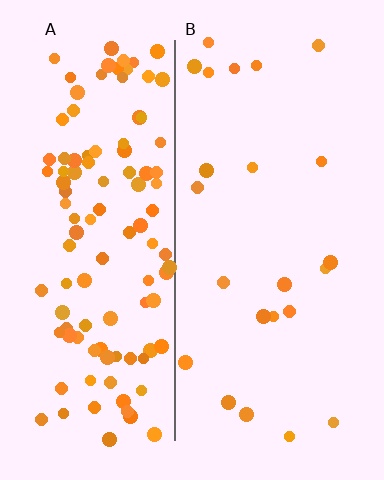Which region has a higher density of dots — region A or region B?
A (the left).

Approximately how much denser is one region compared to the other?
Approximately 4.9× — region A over region B.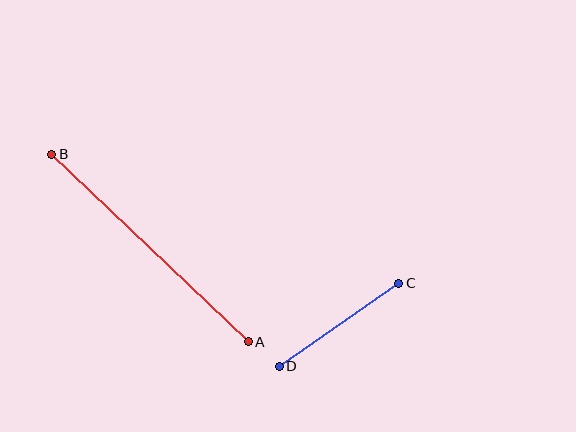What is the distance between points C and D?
The distance is approximately 145 pixels.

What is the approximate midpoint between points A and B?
The midpoint is at approximately (150, 248) pixels.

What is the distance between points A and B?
The distance is approximately 271 pixels.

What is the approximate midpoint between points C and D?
The midpoint is at approximately (339, 325) pixels.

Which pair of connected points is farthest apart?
Points A and B are farthest apart.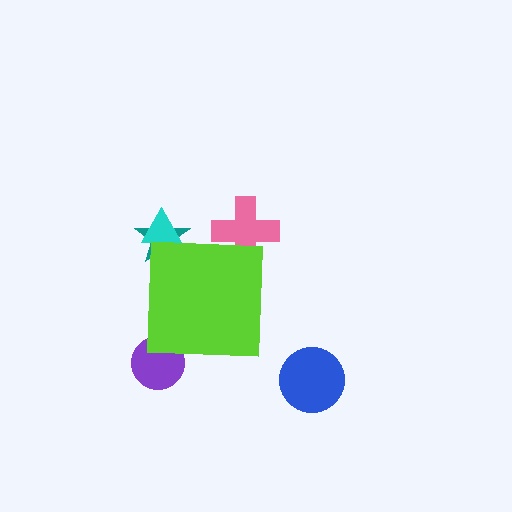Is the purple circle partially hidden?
Yes, the purple circle is partially hidden behind the lime square.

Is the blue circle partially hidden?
No, the blue circle is fully visible.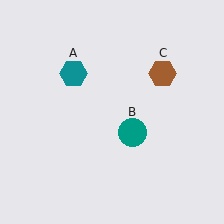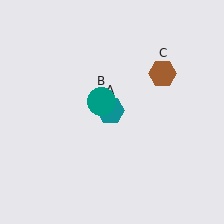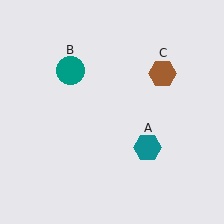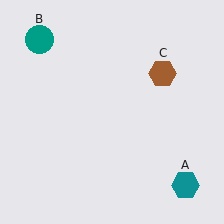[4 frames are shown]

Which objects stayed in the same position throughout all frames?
Brown hexagon (object C) remained stationary.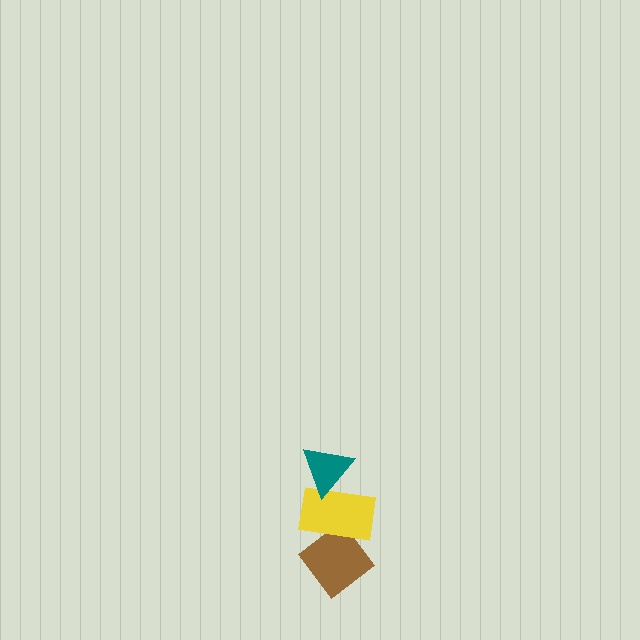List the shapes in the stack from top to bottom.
From top to bottom: the teal triangle, the yellow rectangle, the brown diamond.